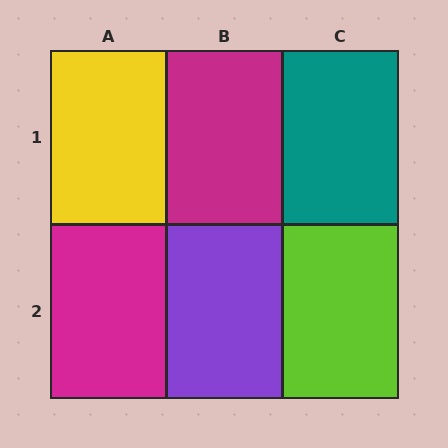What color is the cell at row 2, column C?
Lime.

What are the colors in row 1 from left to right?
Yellow, magenta, teal.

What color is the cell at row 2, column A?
Magenta.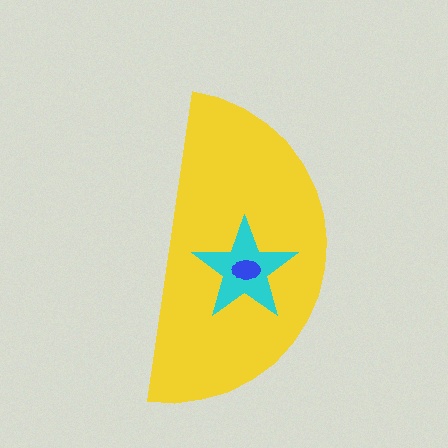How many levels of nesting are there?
3.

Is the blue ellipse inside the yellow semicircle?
Yes.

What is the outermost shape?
The yellow semicircle.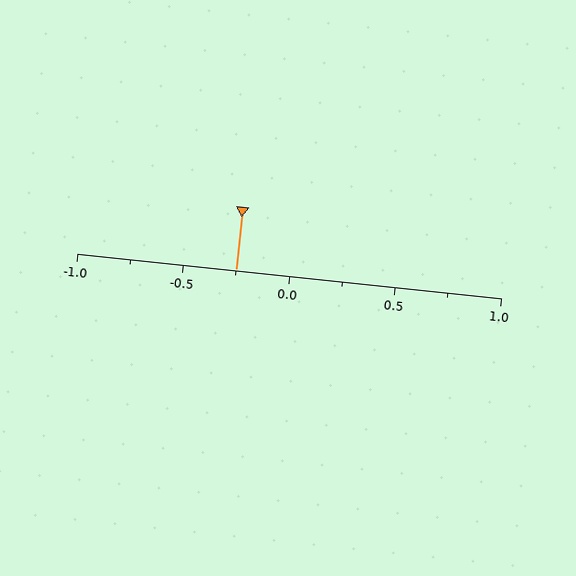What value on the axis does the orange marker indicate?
The marker indicates approximately -0.25.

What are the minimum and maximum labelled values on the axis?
The axis runs from -1.0 to 1.0.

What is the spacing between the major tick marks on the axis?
The major ticks are spaced 0.5 apart.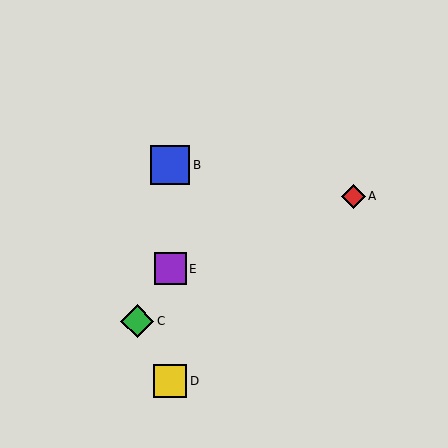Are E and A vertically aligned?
No, E is at x≈170 and A is at x≈353.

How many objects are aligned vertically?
3 objects (B, D, E) are aligned vertically.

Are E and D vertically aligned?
Yes, both are at x≈170.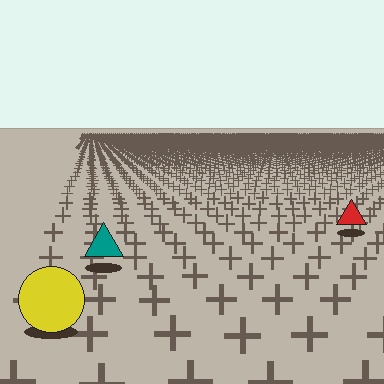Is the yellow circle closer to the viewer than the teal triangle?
Yes. The yellow circle is closer — you can tell from the texture gradient: the ground texture is coarser near it.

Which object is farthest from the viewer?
The red triangle is farthest from the viewer. It appears smaller and the ground texture around it is denser.